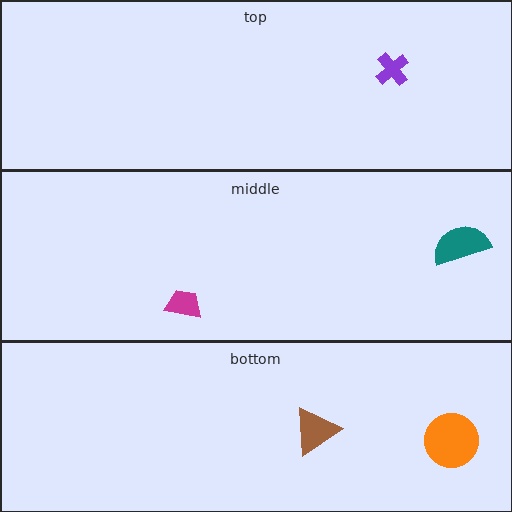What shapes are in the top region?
The purple cross.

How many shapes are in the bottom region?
2.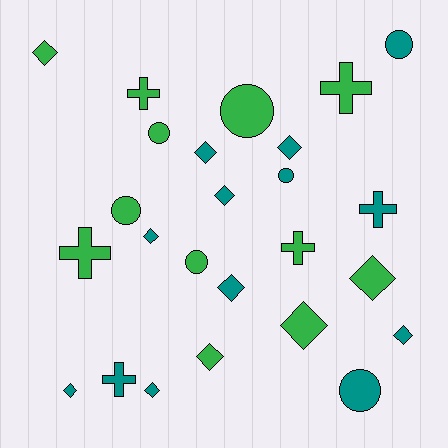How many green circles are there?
There are 4 green circles.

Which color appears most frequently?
Teal, with 13 objects.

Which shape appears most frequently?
Diamond, with 12 objects.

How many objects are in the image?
There are 25 objects.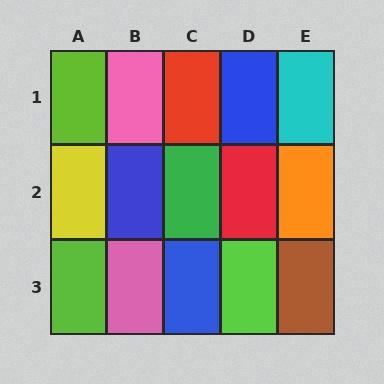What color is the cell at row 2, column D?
Red.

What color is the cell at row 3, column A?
Lime.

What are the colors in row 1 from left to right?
Lime, pink, red, blue, cyan.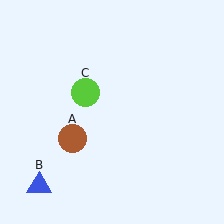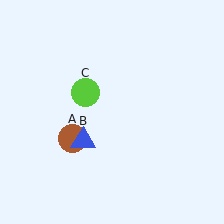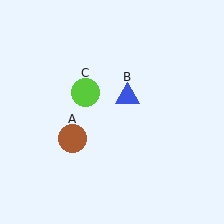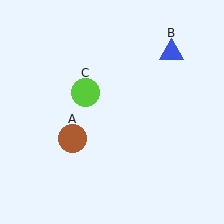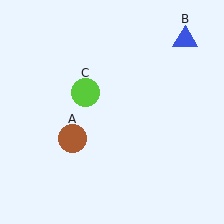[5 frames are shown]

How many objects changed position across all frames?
1 object changed position: blue triangle (object B).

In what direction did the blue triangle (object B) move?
The blue triangle (object B) moved up and to the right.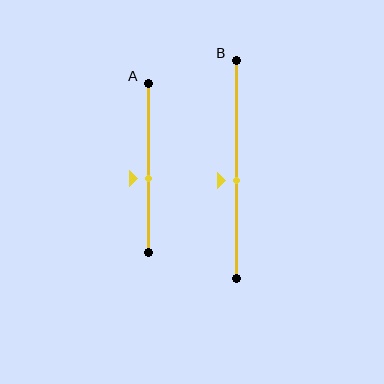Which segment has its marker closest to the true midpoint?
Segment B has its marker closest to the true midpoint.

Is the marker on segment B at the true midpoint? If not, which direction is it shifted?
No, the marker on segment B is shifted downward by about 5% of the segment length.